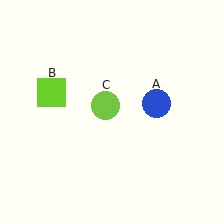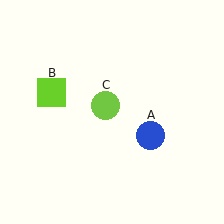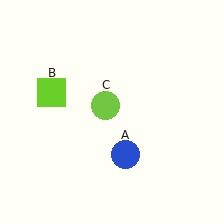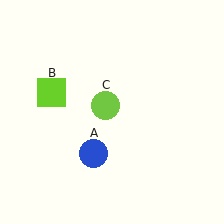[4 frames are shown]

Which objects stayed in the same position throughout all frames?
Lime square (object B) and lime circle (object C) remained stationary.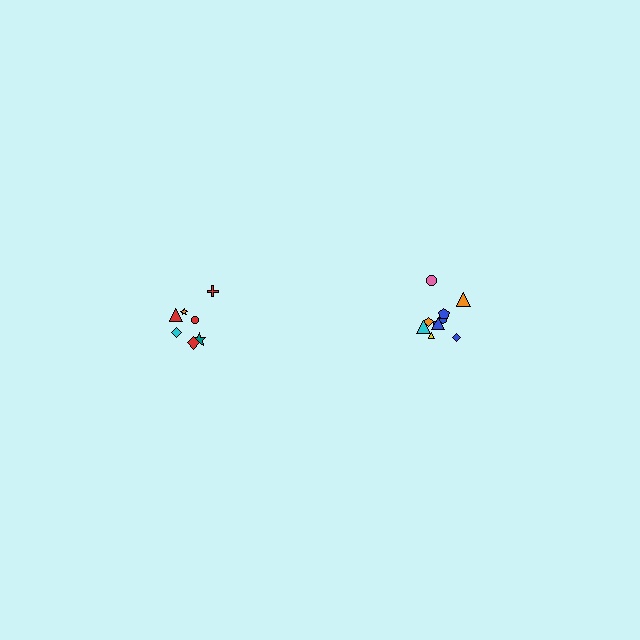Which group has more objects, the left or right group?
The right group.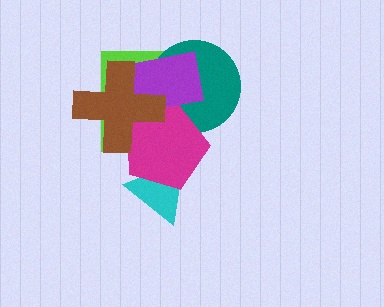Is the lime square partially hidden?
Yes, it is partially covered by another shape.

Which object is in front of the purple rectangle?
The brown cross is in front of the purple rectangle.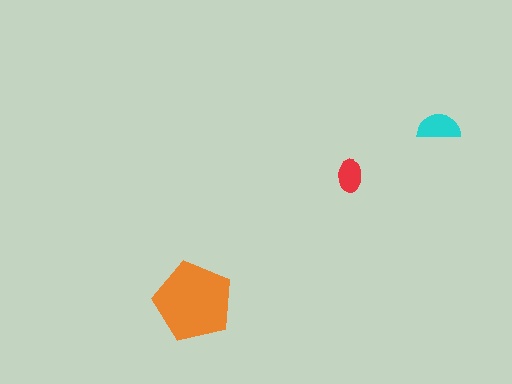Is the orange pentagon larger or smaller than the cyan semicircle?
Larger.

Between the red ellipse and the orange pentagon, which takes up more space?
The orange pentagon.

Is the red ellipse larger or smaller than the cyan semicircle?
Smaller.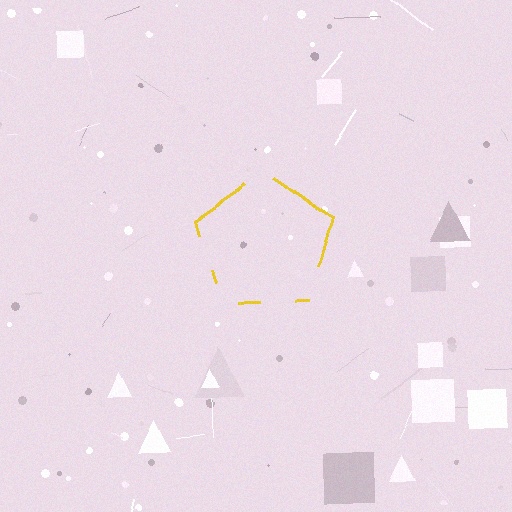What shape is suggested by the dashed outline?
The dashed outline suggests a pentagon.